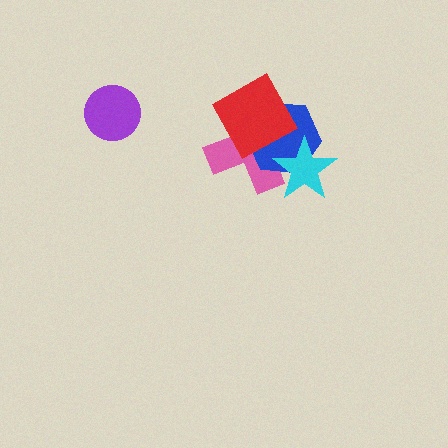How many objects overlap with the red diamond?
2 objects overlap with the red diamond.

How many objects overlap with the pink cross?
3 objects overlap with the pink cross.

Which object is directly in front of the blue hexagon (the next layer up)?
The red diamond is directly in front of the blue hexagon.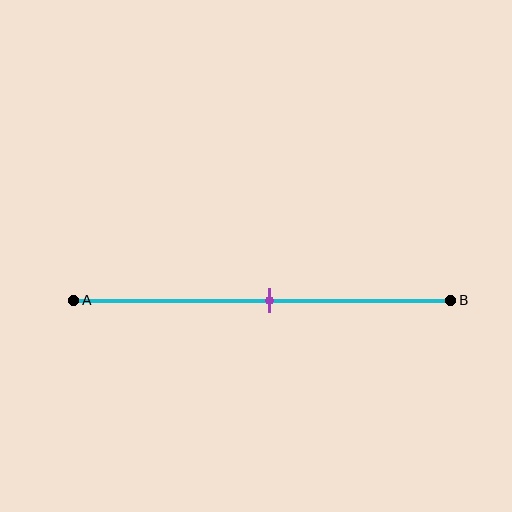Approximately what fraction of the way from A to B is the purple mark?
The purple mark is approximately 50% of the way from A to B.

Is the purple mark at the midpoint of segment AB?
Yes, the mark is approximately at the midpoint.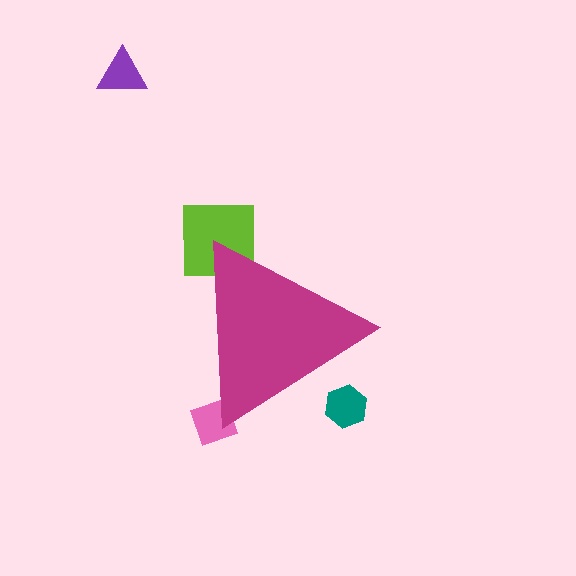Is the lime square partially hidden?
Yes, the lime square is partially hidden behind the magenta triangle.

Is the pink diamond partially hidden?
Yes, the pink diamond is partially hidden behind the magenta triangle.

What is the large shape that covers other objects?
A magenta triangle.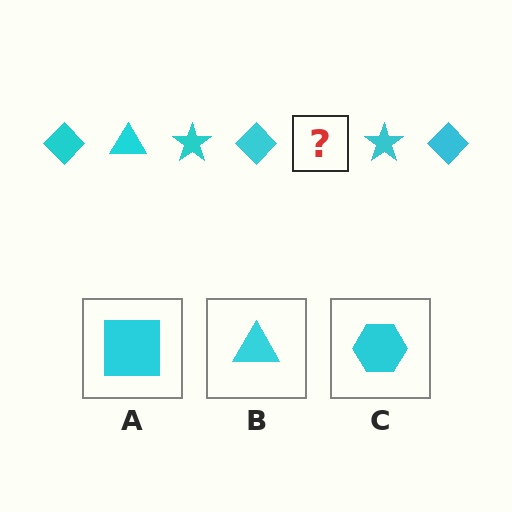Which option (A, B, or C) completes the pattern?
B.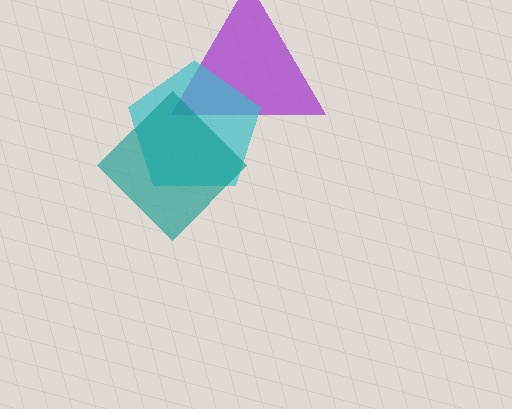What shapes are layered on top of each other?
The layered shapes are: a purple triangle, a cyan pentagon, a teal diamond.